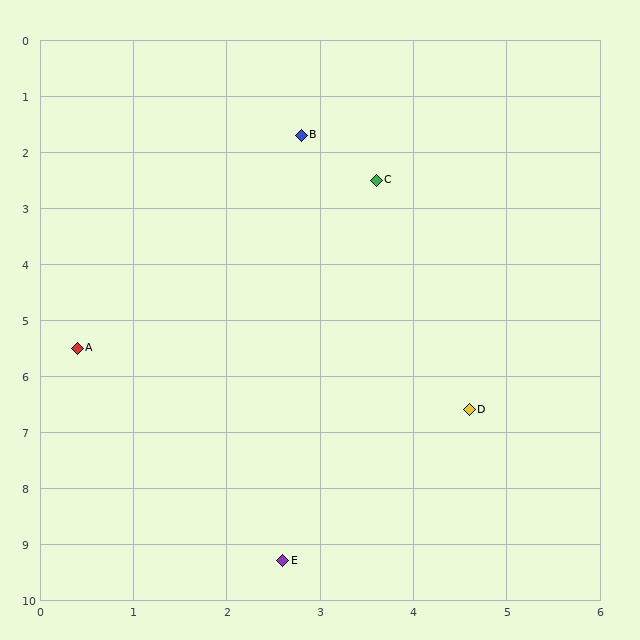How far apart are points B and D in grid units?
Points B and D are about 5.2 grid units apart.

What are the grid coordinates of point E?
Point E is at approximately (2.6, 9.3).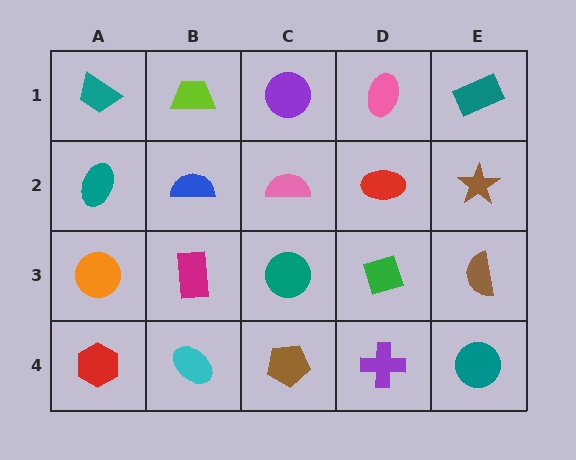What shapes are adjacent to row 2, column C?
A purple circle (row 1, column C), a teal circle (row 3, column C), a blue semicircle (row 2, column B), a red ellipse (row 2, column D).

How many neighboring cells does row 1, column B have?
3.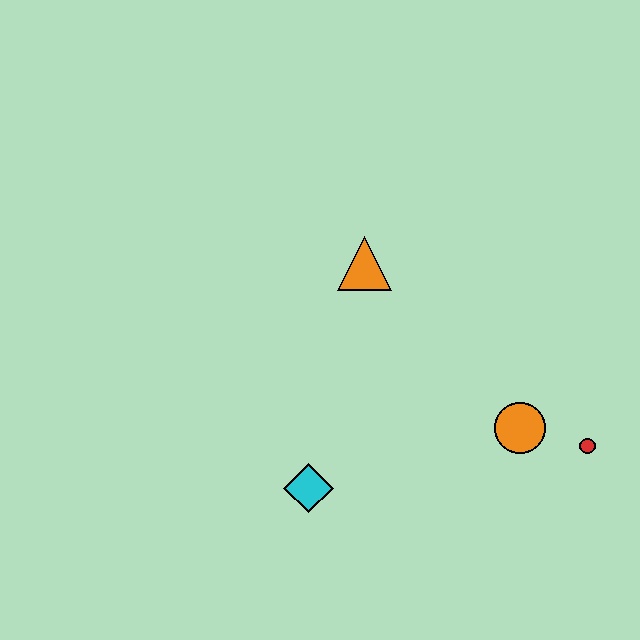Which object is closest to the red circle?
The orange circle is closest to the red circle.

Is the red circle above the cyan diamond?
Yes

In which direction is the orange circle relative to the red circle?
The orange circle is to the left of the red circle.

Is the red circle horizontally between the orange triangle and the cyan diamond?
No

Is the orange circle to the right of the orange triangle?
Yes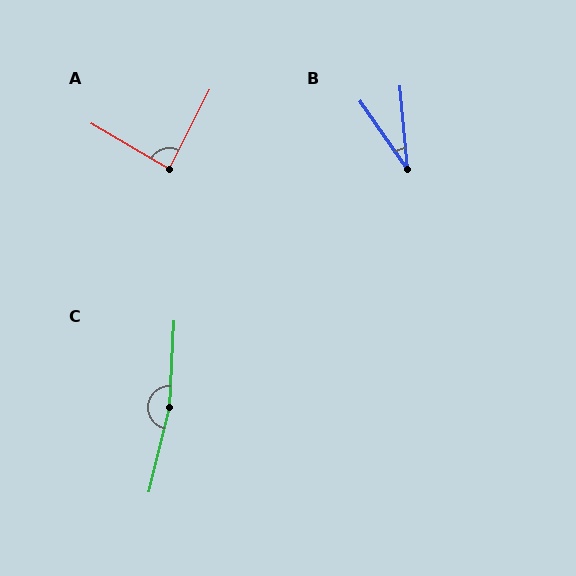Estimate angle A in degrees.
Approximately 87 degrees.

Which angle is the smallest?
B, at approximately 29 degrees.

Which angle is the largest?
C, at approximately 170 degrees.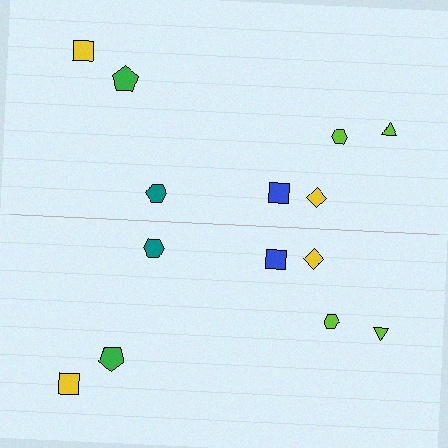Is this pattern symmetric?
Yes, this pattern has bilateral (reflection) symmetry.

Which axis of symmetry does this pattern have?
The pattern has a horizontal axis of symmetry running through the center of the image.